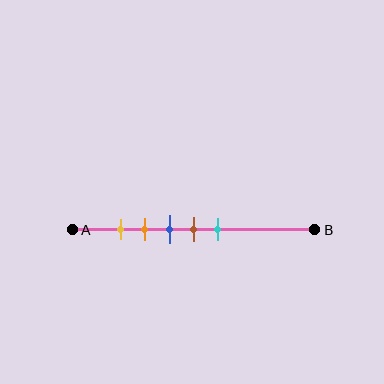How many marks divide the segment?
There are 5 marks dividing the segment.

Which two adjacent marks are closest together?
The yellow and orange marks are the closest adjacent pair.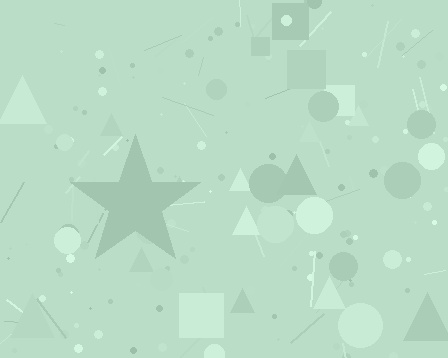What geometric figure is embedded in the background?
A star is embedded in the background.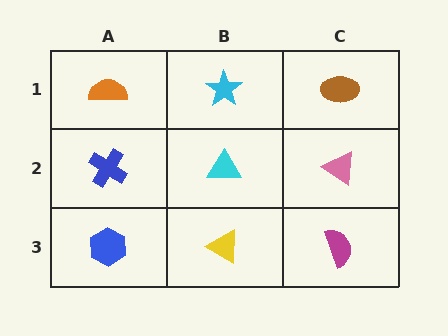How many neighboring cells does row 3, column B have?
3.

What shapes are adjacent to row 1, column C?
A pink triangle (row 2, column C), a cyan star (row 1, column B).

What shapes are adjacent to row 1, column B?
A cyan triangle (row 2, column B), an orange semicircle (row 1, column A), a brown ellipse (row 1, column C).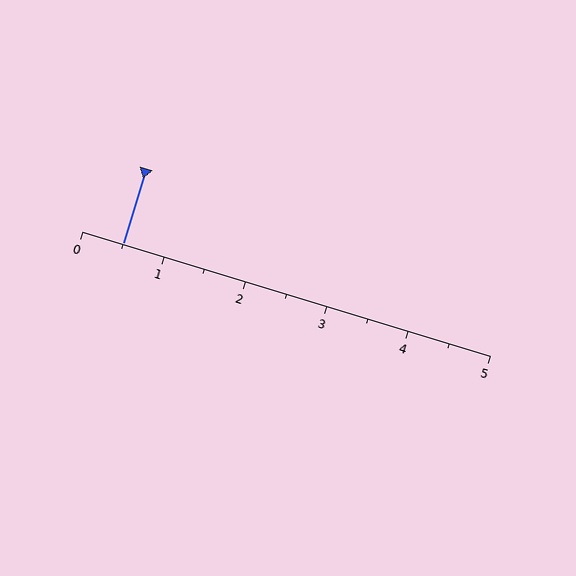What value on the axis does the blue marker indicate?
The marker indicates approximately 0.5.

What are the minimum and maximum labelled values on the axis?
The axis runs from 0 to 5.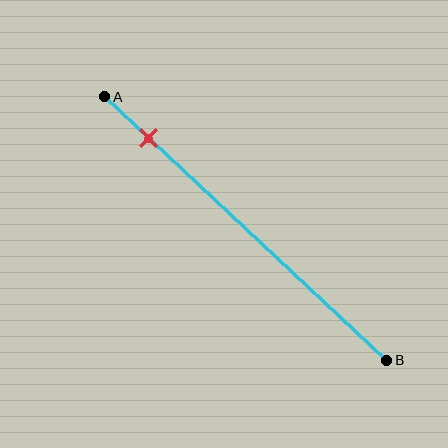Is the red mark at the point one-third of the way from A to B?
No, the mark is at about 15% from A, not at the 33% one-third point.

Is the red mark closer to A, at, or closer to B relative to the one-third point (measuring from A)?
The red mark is closer to point A than the one-third point of segment AB.